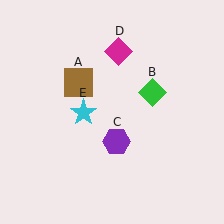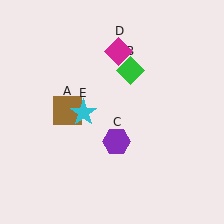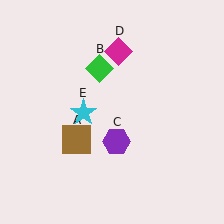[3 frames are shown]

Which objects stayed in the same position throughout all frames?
Purple hexagon (object C) and magenta diamond (object D) and cyan star (object E) remained stationary.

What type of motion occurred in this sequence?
The brown square (object A), green diamond (object B) rotated counterclockwise around the center of the scene.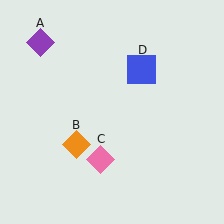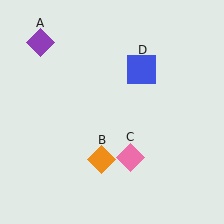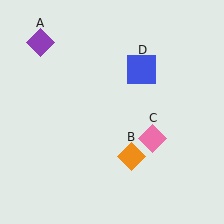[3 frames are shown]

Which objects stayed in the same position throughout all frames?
Purple diamond (object A) and blue square (object D) remained stationary.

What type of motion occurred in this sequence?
The orange diamond (object B), pink diamond (object C) rotated counterclockwise around the center of the scene.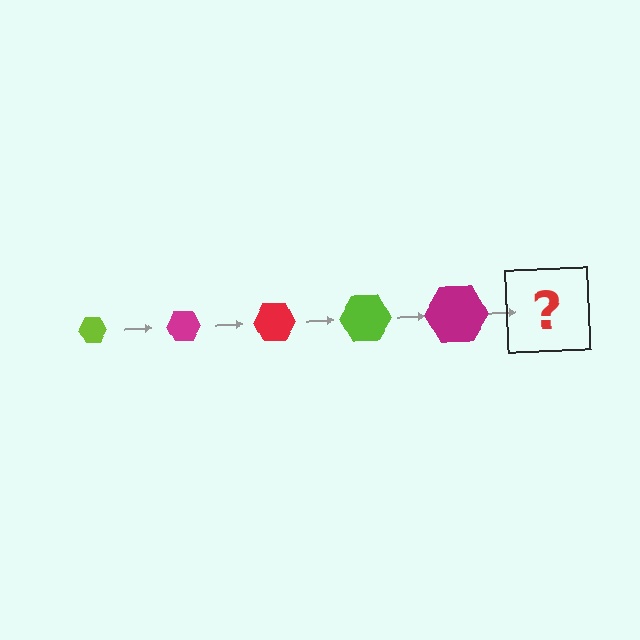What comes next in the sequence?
The next element should be a red hexagon, larger than the previous one.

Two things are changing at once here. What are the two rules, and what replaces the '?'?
The two rules are that the hexagon grows larger each step and the color cycles through lime, magenta, and red. The '?' should be a red hexagon, larger than the previous one.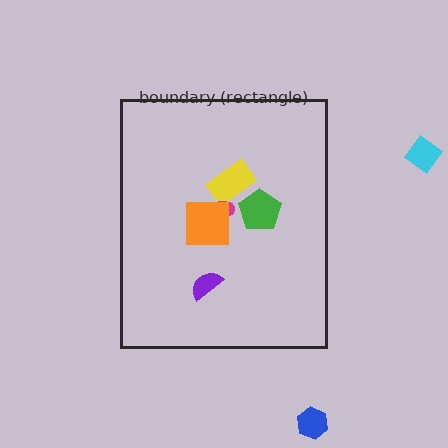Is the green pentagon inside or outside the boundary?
Inside.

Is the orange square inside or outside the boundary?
Inside.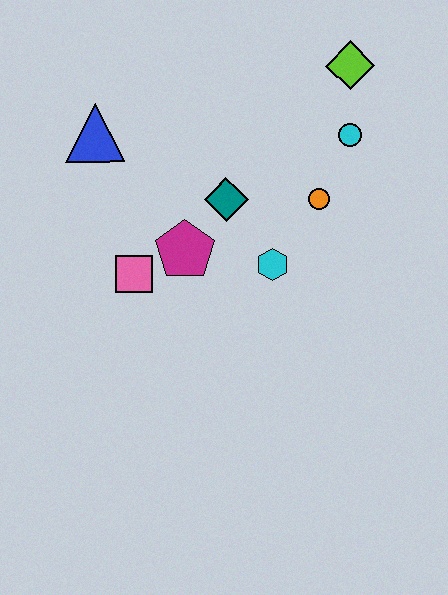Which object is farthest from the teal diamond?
The lime diamond is farthest from the teal diamond.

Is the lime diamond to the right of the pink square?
Yes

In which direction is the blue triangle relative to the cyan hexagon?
The blue triangle is to the left of the cyan hexagon.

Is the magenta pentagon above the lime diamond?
No